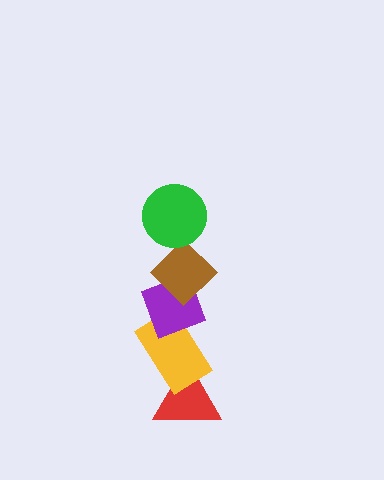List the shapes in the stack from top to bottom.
From top to bottom: the green circle, the brown diamond, the purple diamond, the yellow rectangle, the red triangle.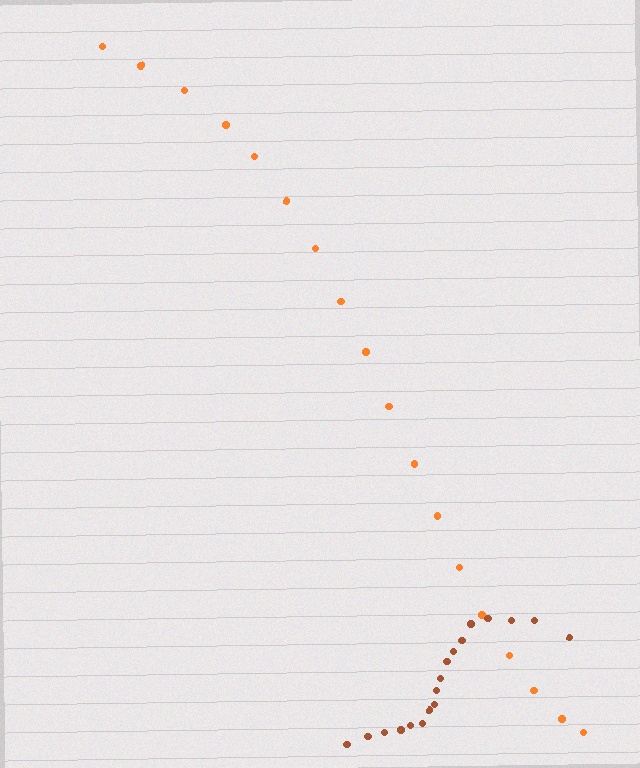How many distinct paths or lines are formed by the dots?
There are 2 distinct paths.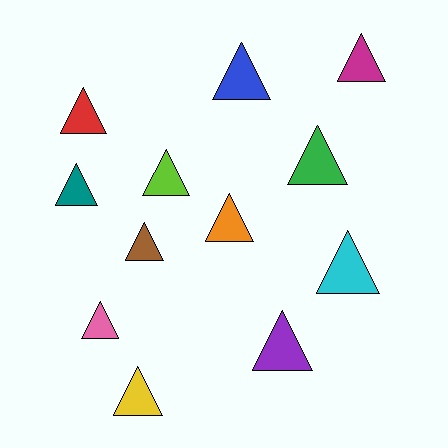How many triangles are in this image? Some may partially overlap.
There are 12 triangles.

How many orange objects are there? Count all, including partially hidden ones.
There is 1 orange object.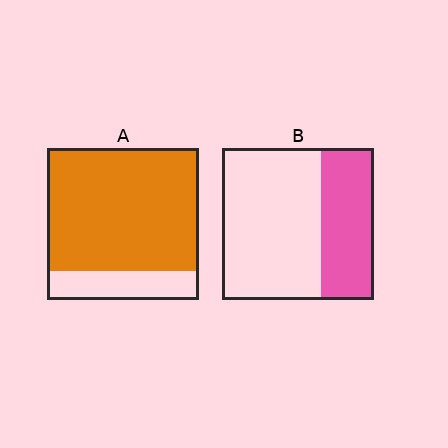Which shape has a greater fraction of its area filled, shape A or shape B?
Shape A.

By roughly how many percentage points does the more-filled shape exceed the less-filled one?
By roughly 45 percentage points (A over B).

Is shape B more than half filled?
No.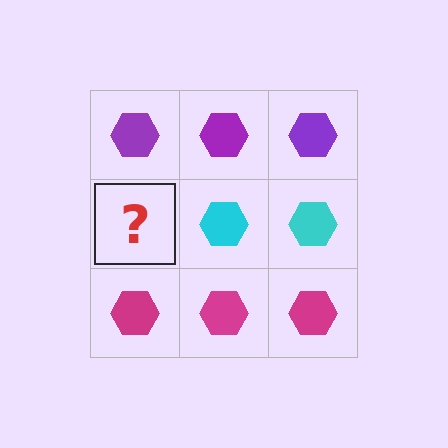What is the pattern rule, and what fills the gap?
The rule is that each row has a consistent color. The gap should be filled with a cyan hexagon.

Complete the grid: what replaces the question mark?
The question mark should be replaced with a cyan hexagon.